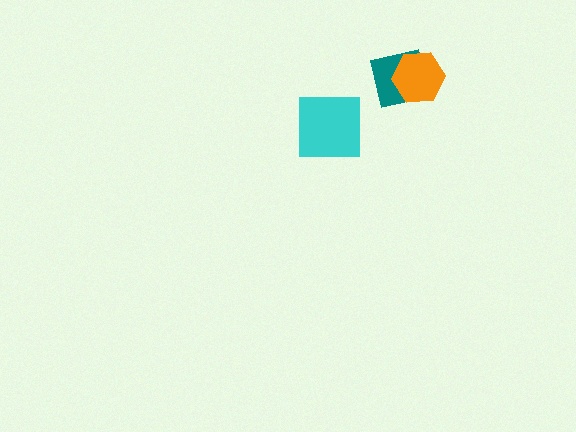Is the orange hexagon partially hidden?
No, no other shape covers it.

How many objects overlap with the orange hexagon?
1 object overlaps with the orange hexagon.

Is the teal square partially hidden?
Yes, it is partially covered by another shape.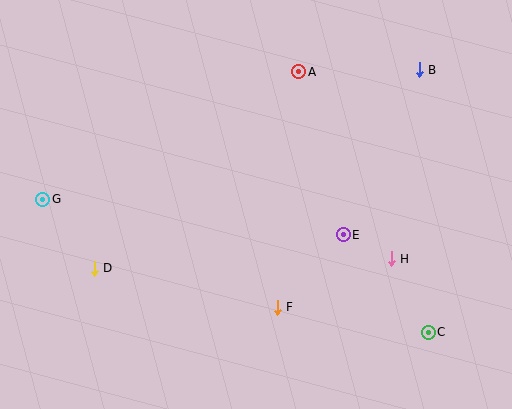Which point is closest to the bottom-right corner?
Point C is closest to the bottom-right corner.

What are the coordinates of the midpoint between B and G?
The midpoint between B and G is at (231, 134).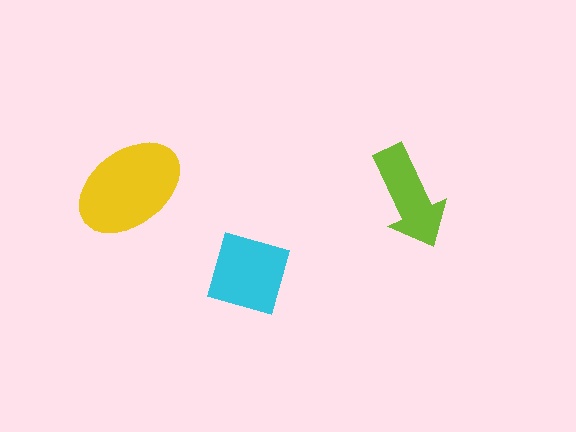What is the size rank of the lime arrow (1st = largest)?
3rd.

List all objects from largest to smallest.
The yellow ellipse, the cyan diamond, the lime arrow.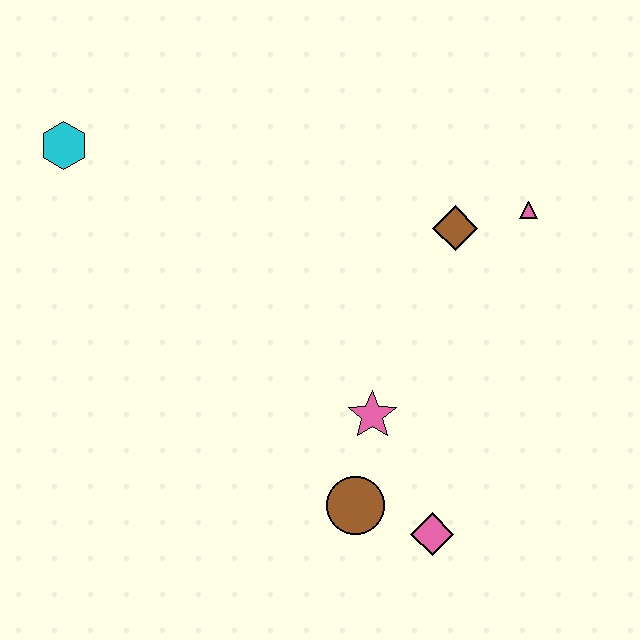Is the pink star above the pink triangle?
No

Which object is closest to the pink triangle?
The brown diamond is closest to the pink triangle.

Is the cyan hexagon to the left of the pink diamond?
Yes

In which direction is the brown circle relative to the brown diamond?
The brown circle is below the brown diamond.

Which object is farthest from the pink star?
The cyan hexagon is farthest from the pink star.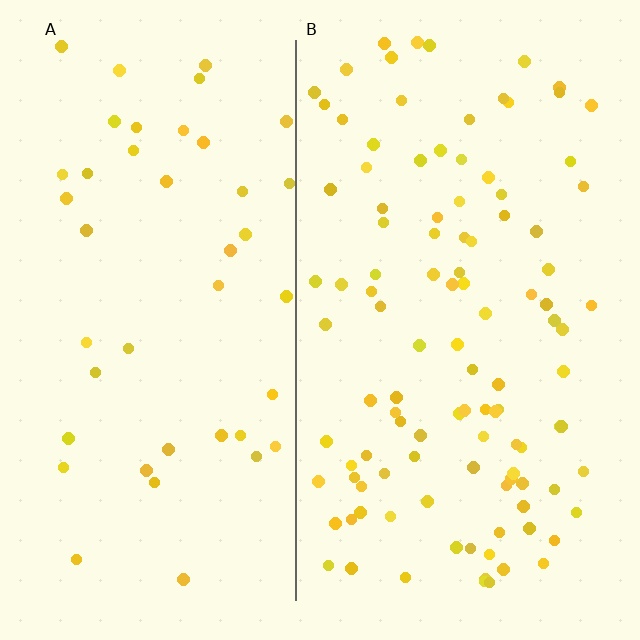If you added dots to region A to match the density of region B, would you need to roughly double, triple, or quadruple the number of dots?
Approximately triple.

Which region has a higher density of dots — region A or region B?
B (the right).